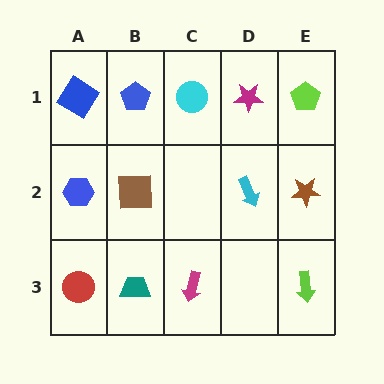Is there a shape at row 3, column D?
No, that cell is empty.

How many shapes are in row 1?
5 shapes.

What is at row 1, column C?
A cyan circle.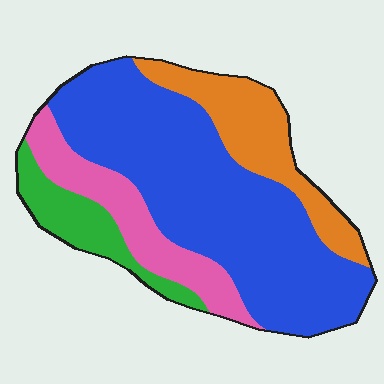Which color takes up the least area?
Green, at roughly 10%.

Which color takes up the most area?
Blue, at roughly 55%.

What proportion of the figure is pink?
Pink covers 16% of the figure.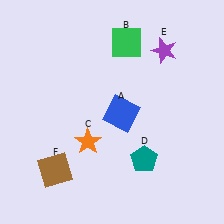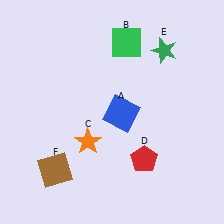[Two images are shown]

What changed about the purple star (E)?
In Image 1, E is purple. In Image 2, it changed to green.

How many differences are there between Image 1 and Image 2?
There are 2 differences between the two images.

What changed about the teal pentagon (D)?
In Image 1, D is teal. In Image 2, it changed to red.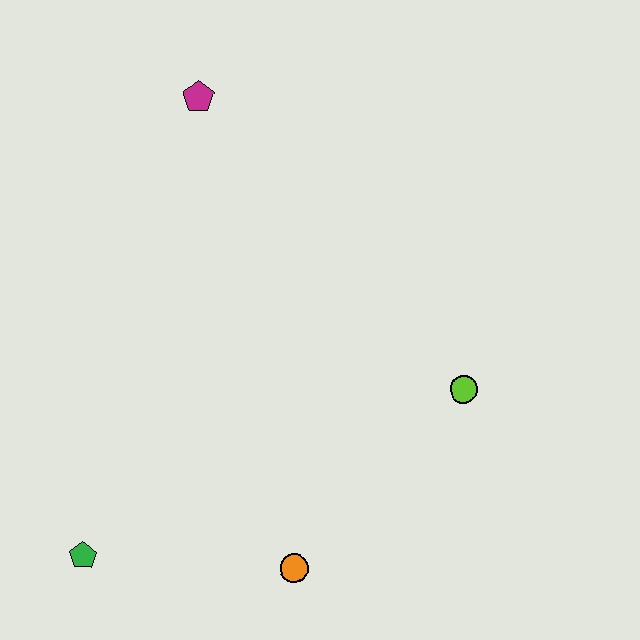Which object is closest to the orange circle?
The green pentagon is closest to the orange circle.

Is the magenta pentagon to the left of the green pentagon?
No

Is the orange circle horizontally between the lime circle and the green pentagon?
Yes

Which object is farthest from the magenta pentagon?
The orange circle is farthest from the magenta pentagon.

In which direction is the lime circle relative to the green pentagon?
The lime circle is to the right of the green pentagon.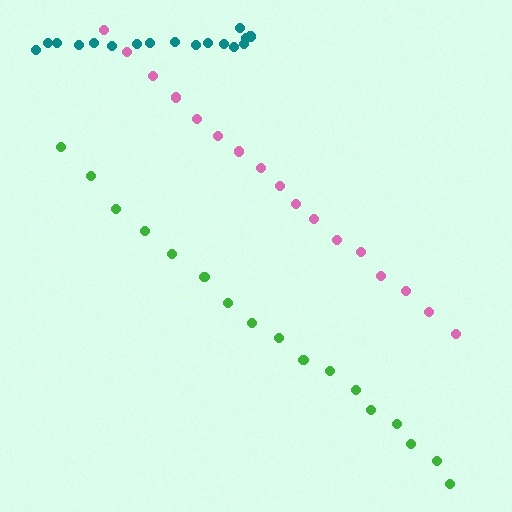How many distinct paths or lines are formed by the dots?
There are 3 distinct paths.